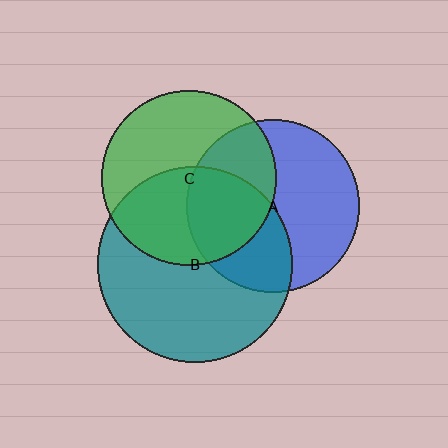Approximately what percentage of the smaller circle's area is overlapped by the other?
Approximately 50%.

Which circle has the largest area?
Circle B (teal).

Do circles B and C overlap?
Yes.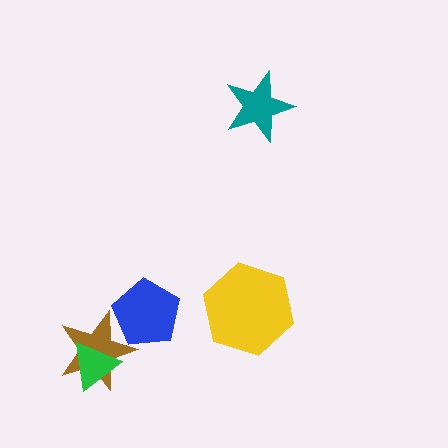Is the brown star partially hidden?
Yes, it is partially covered by another shape.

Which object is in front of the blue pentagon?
The brown star is in front of the blue pentagon.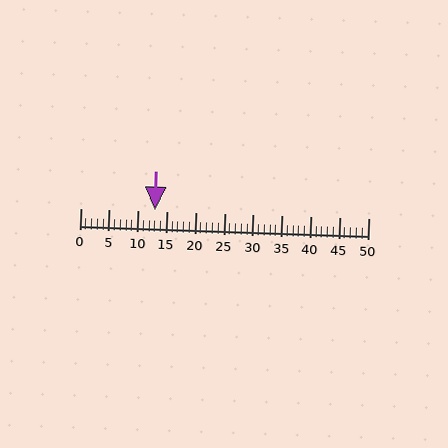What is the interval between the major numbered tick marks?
The major tick marks are spaced 5 units apart.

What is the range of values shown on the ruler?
The ruler shows values from 0 to 50.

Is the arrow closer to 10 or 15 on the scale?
The arrow is closer to 15.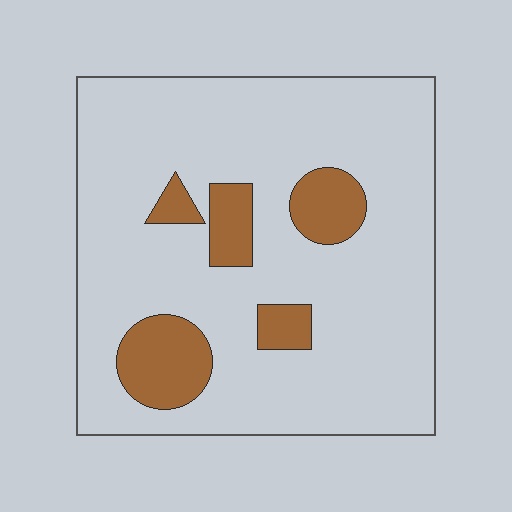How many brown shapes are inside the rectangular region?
5.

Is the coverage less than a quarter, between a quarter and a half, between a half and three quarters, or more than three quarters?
Less than a quarter.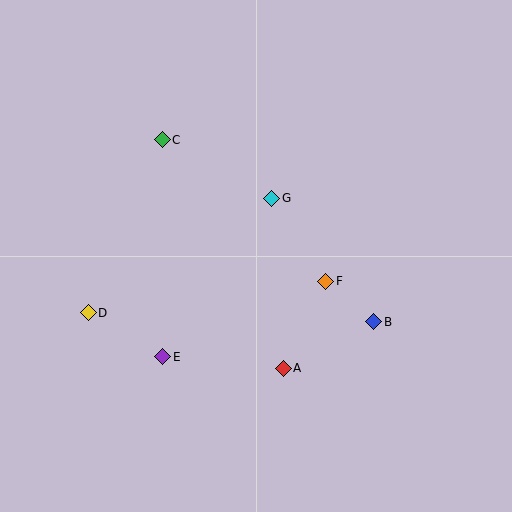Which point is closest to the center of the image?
Point G at (272, 198) is closest to the center.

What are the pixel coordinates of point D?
Point D is at (88, 313).